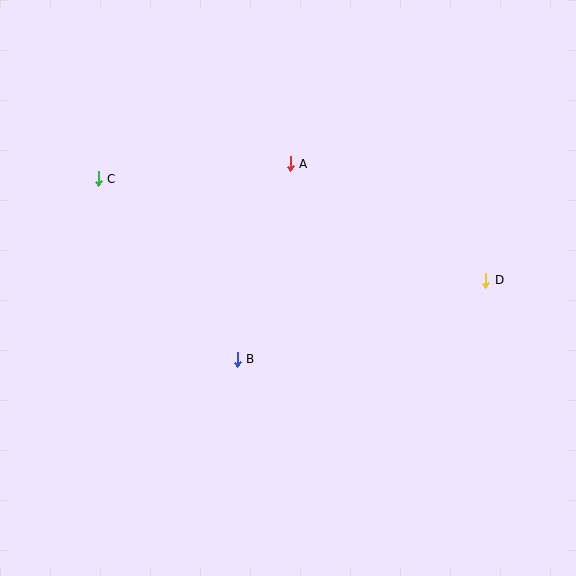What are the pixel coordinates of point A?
Point A is at (290, 164).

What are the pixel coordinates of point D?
Point D is at (486, 280).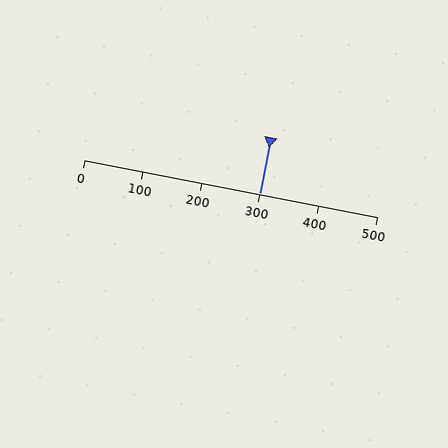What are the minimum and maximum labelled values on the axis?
The axis runs from 0 to 500.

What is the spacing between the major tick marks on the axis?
The major ticks are spaced 100 apart.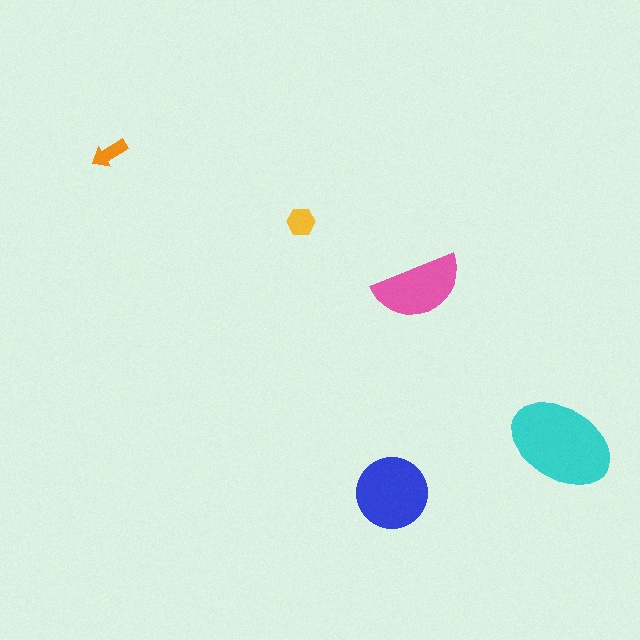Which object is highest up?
The orange arrow is topmost.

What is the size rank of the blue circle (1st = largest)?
2nd.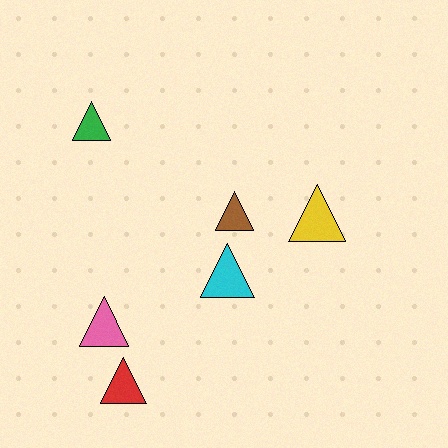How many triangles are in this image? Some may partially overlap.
There are 6 triangles.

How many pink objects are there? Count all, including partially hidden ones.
There is 1 pink object.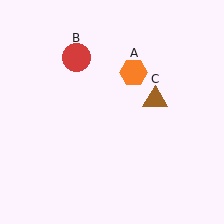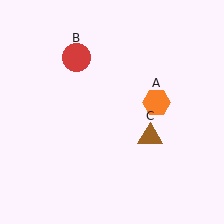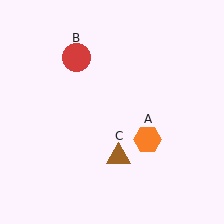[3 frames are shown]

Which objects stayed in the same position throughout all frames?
Red circle (object B) remained stationary.